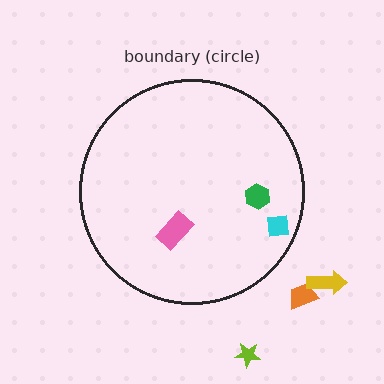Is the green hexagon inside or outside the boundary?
Inside.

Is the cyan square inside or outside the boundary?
Inside.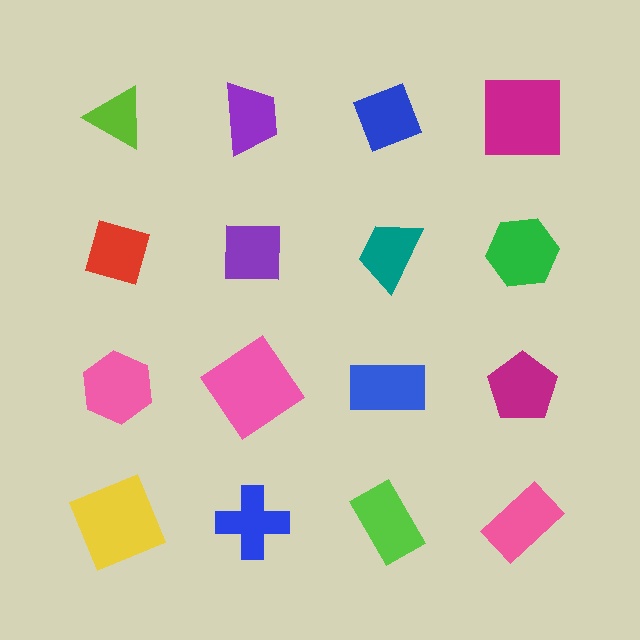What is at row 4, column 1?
A yellow square.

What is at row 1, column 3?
A blue diamond.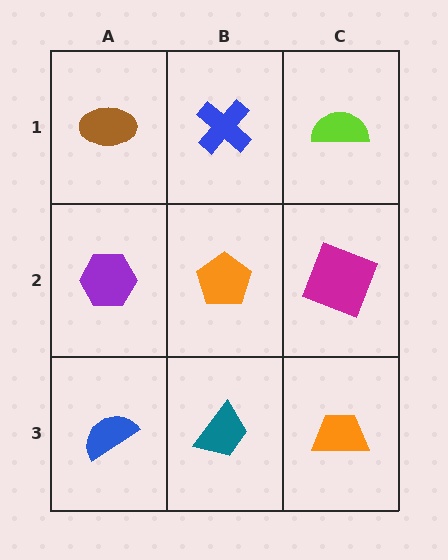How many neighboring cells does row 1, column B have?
3.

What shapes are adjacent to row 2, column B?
A blue cross (row 1, column B), a teal trapezoid (row 3, column B), a purple hexagon (row 2, column A), a magenta square (row 2, column C).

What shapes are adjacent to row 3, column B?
An orange pentagon (row 2, column B), a blue semicircle (row 3, column A), an orange trapezoid (row 3, column C).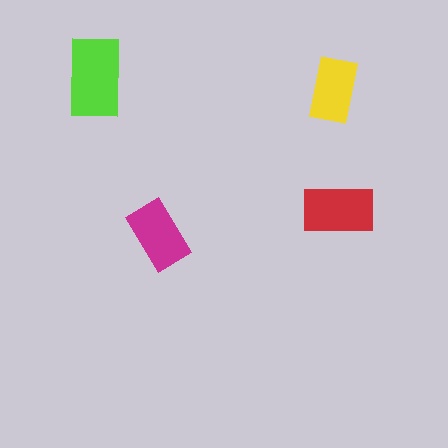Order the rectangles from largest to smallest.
the lime one, the red one, the magenta one, the yellow one.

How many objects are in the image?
There are 4 objects in the image.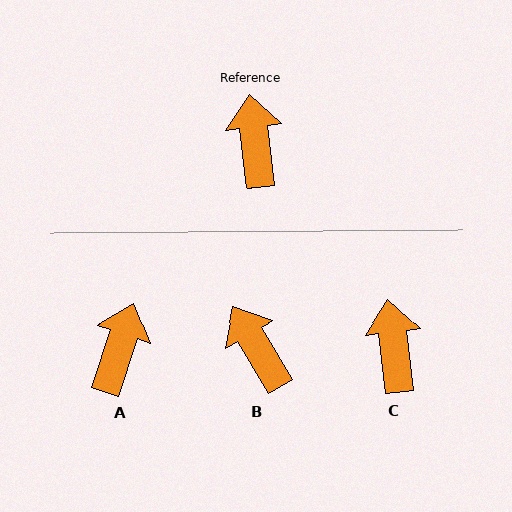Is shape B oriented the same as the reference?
No, it is off by about 24 degrees.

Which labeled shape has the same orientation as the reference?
C.